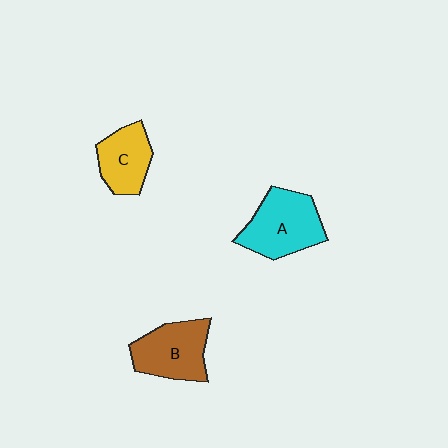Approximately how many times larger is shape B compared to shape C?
Approximately 1.3 times.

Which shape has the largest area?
Shape A (cyan).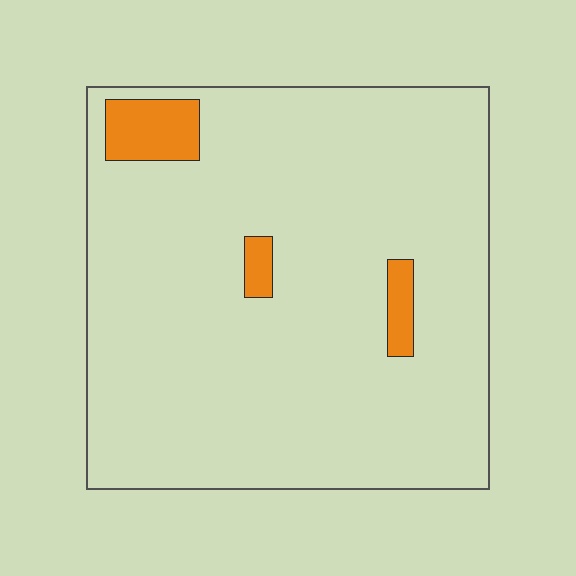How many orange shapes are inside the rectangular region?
3.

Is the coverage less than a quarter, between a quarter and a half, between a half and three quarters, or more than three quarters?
Less than a quarter.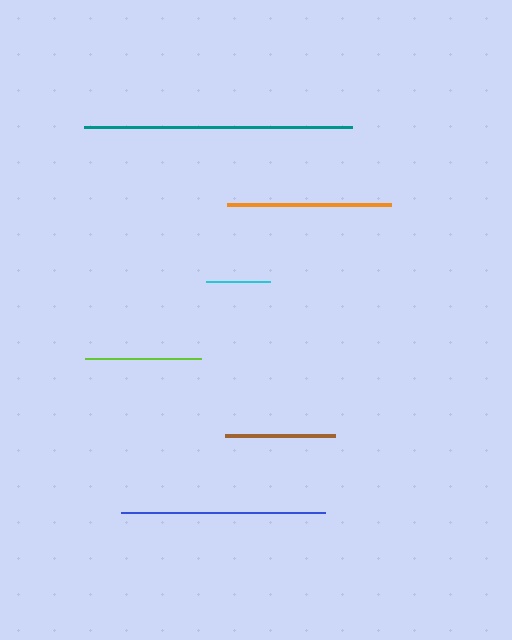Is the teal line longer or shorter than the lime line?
The teal line is longer than the lime line.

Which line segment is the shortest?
The cyan line is the shortest at approximately 64 pixels.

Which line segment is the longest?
The teal line is the longest at approximately 267 pixels.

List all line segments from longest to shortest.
From longest to shortest: teal, blue, orange, lime, brown, cyan.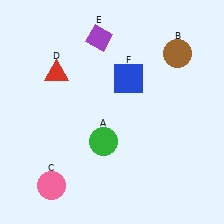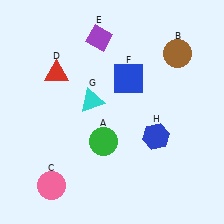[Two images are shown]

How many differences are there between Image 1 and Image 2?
There are 2 differences between the two images.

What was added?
A cyan triangle (G), a blue hexagon (H) were added in Image 2.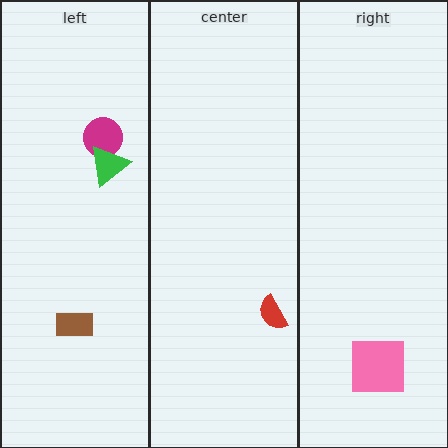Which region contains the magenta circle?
The left region.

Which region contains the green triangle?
The left region.